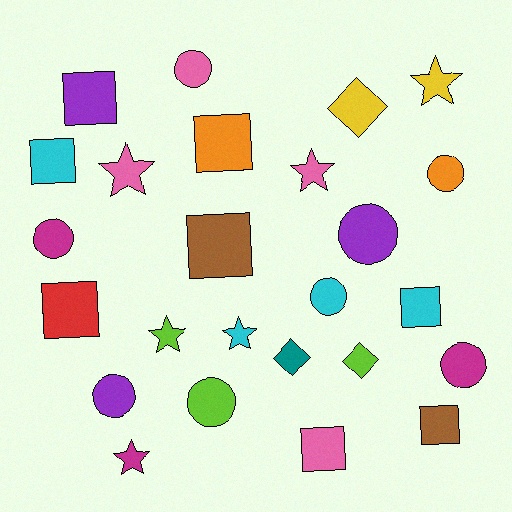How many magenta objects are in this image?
There are 3 magenta objects.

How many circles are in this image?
There are 8 circles.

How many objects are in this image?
There are 25 objects.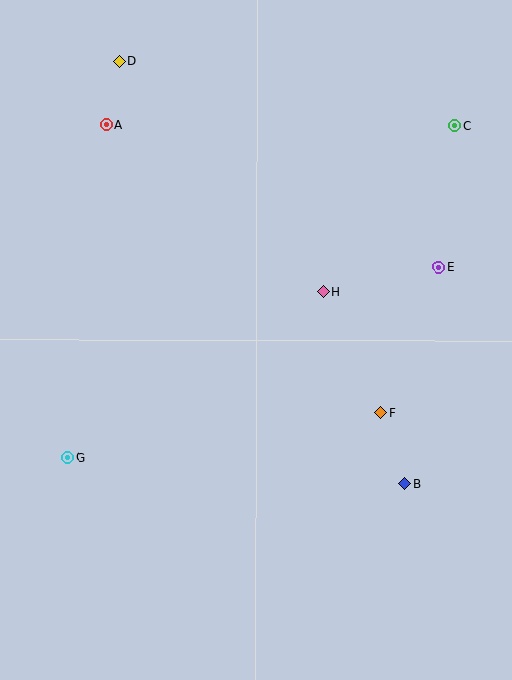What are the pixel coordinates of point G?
Point G is at (67, 458).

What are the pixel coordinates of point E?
Point E is at (439, 267).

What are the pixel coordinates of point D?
Point D is at (119, 61).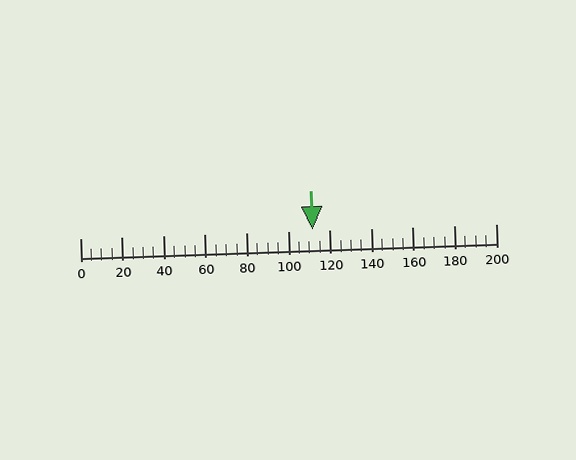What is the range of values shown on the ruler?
The ruler shows values from 0 to 200.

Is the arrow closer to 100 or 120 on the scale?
The arrow is closer to 120.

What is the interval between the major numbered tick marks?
The major tick marks are spaced 20 units apart.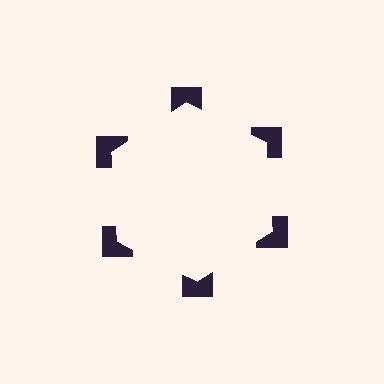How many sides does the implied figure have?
6 sides.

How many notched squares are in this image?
There are 6 — one at each vertex of the illusory hexagon.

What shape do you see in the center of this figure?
An illusory hexagon — its edges are inferred from the aligned wedge cuts in the notched squares, not physically drawn.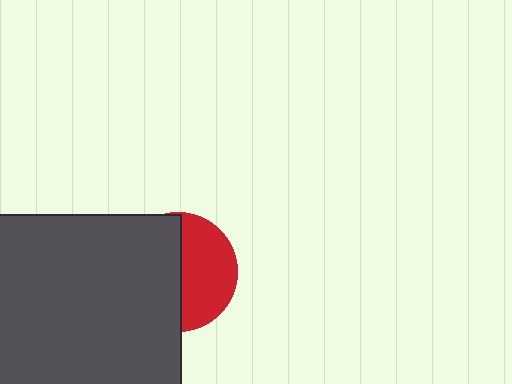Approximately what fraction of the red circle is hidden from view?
Roughly 54% of the red circle is hidden behind the dark gray square.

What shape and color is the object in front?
The object in front is a dark gray square.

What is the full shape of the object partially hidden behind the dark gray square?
The partially hidden object is a red circle.